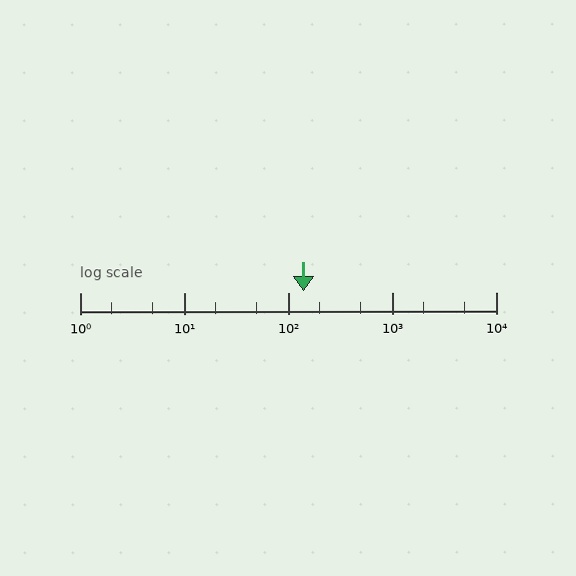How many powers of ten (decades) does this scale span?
The scale spans 4 decades, from 1 to 10000.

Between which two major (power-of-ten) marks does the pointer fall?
The pointer is between 100 and 1000.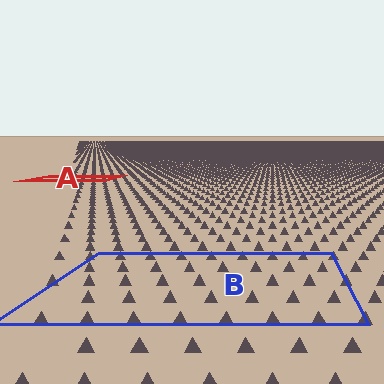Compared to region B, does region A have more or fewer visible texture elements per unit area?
Region A has more texture elements per unit area — they are packed more densely because it is farther away.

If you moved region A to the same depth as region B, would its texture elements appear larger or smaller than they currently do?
They would appear larger. At a closer depth, the same texture elements are projected at a bigger on-screen size.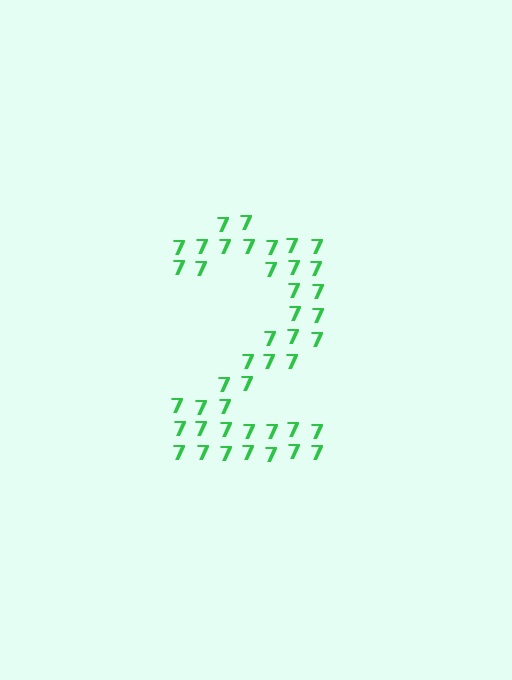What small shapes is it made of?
It is made of small digit 7's.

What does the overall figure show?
The overall figure shows the digit 2.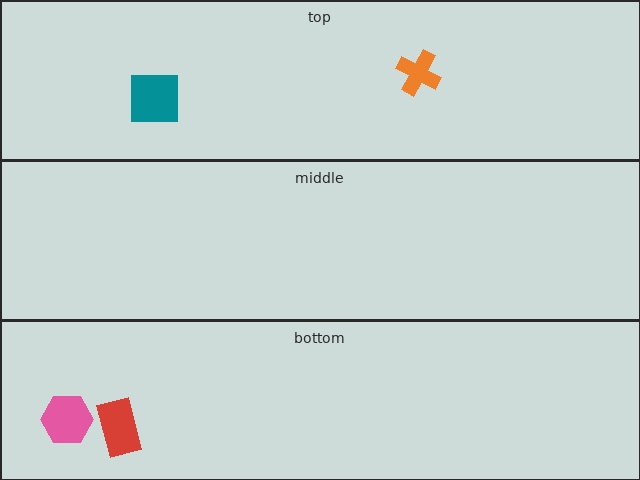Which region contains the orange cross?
The top region.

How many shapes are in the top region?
2.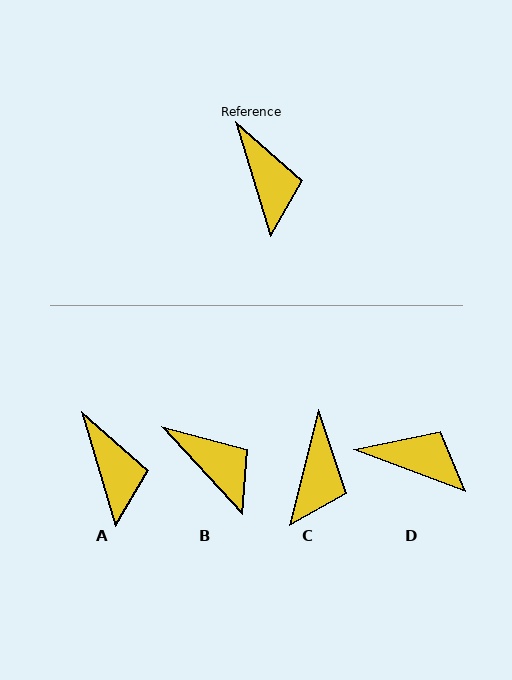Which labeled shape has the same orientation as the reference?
A.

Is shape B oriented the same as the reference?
No, it is off by about 26 degrees.